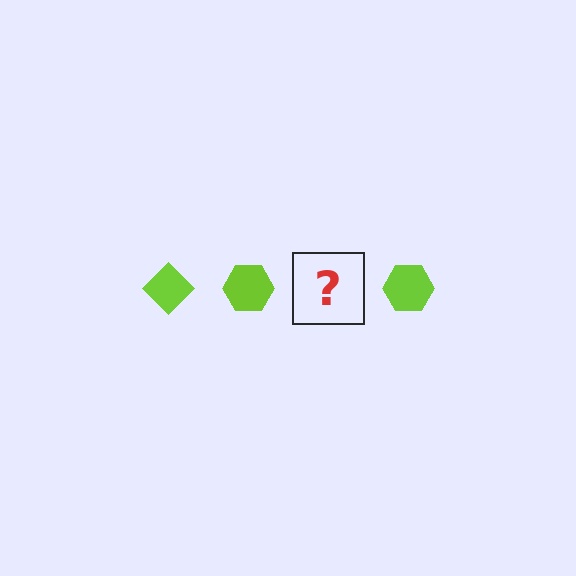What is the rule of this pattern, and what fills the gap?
The rule is that the pattern cycles through diamond, hexagon shapes in lime. The gap should be filled with a lime diamond.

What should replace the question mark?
The question mark should be replaced with a lime diamond.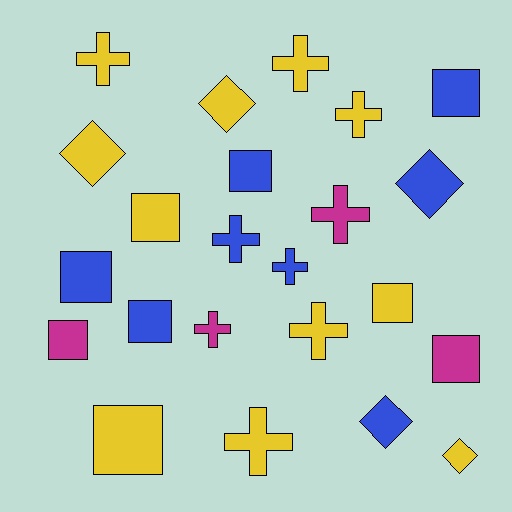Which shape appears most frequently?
Square, with 9 objects.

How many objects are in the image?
There are 23 objects.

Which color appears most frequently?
Yellow, with 11 objects.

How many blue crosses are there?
There are 2 blue crosses.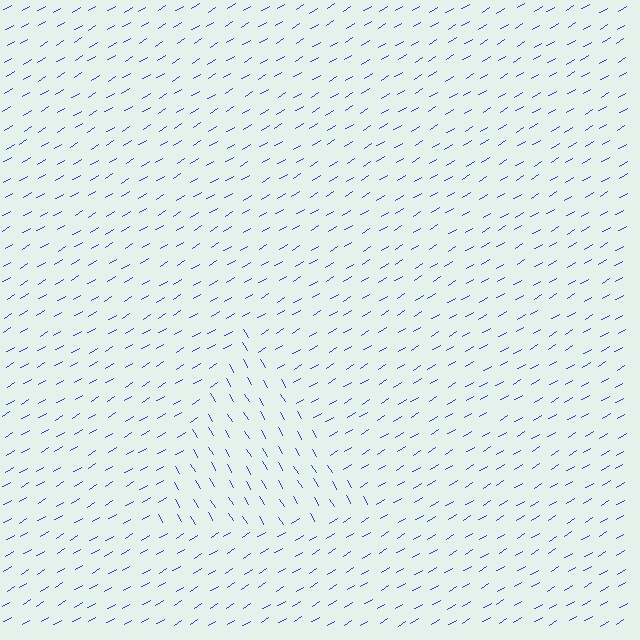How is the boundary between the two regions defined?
The boundary is defined purely by a change in line orientation (approximately 90 degrees difference). All lines are the same color and thickness.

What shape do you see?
I see a triangle.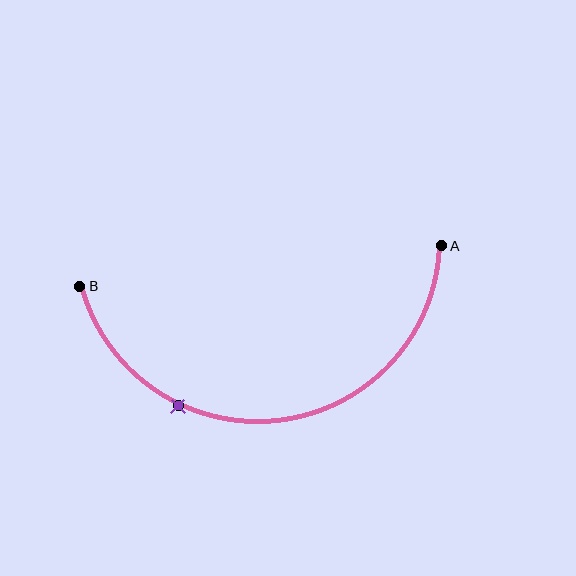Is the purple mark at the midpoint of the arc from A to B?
No. The purple mark lies on the arc but is closer to endpoint B. The arc midpoint would be at the point on the curve equidistant along the arc from both A and B.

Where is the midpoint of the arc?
The arc midpoint is the point on the curve farthest from the straight line joining A and B. It sits below that line.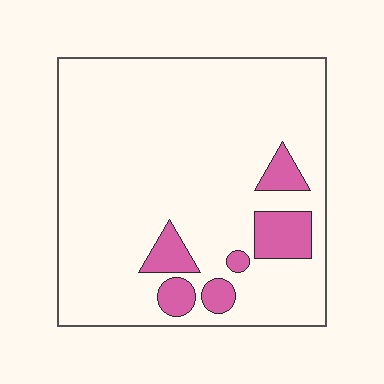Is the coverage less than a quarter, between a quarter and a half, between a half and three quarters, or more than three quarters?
Less than a quarter.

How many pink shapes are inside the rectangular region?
6.